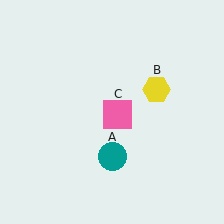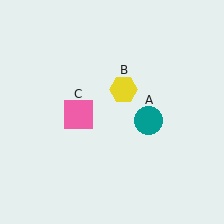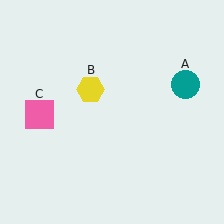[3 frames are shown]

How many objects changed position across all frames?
3 objects changed position: teal circle (object A), yellow hexagon (object B), pink square (object C).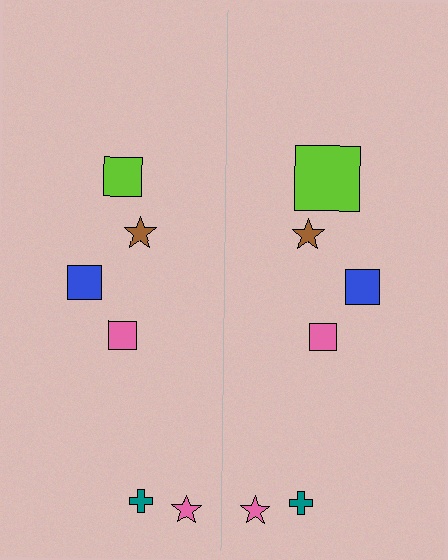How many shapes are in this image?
There are 12 shapes in this image.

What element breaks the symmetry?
The lime square on the right side has a different size than its mirror counterpart.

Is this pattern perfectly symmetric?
No, the pattern is not perfectly symmetric. The lime square on the right side has a different size than its mirror counterpart.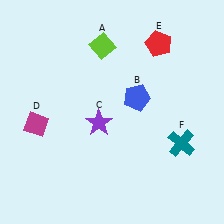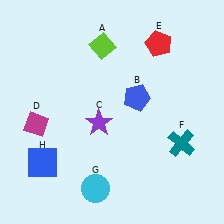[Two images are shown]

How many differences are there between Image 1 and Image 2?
There are 2 differences between the two images.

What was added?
A cyan circle (G), a blue square (H) were added in Image 2.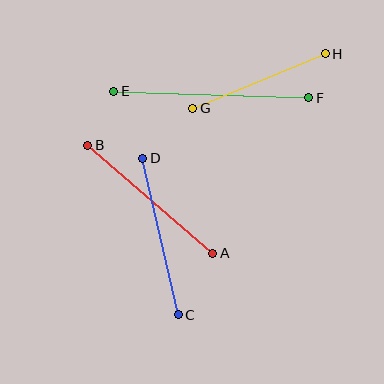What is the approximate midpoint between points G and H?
The midpoint is at approximately (259, 81) pixels.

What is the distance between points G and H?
The distance is approximately 143 pixels.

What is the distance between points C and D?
The distance is approximately 160 pixels.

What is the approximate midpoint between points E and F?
The midpoint is at approximately (211, 94) pixels.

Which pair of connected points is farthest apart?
Points E and F are farthest apart.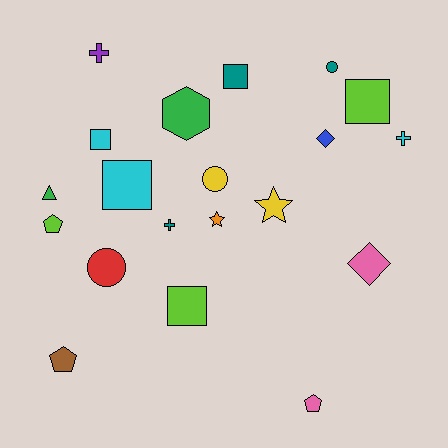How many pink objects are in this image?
There are 2 pink objects.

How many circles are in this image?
There are 3 circles.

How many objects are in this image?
There are 20 objects.